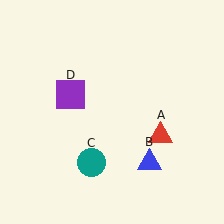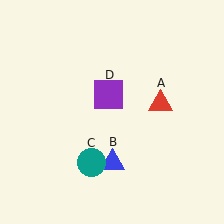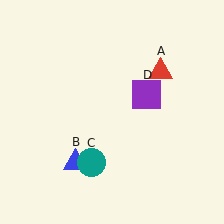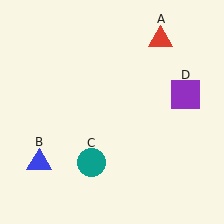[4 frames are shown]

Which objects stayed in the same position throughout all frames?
Teal circle (object C) remained stationary.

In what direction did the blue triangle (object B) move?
The blue triangle (object B) moved left.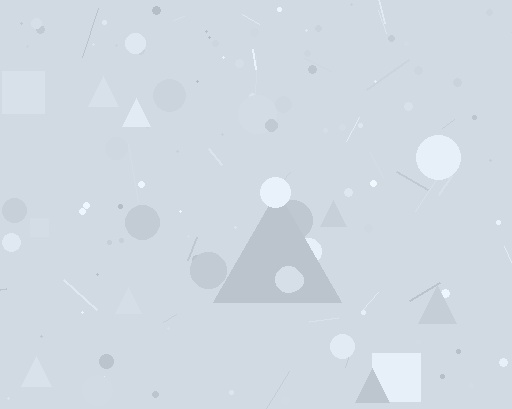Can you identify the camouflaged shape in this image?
The camouflaged shape is a triangle.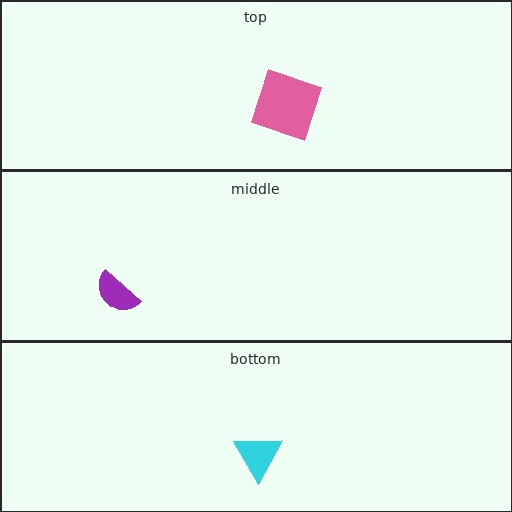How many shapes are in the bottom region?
1.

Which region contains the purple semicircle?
The middle region.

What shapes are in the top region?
The pink square.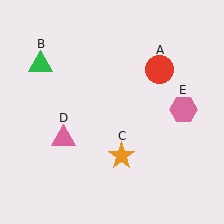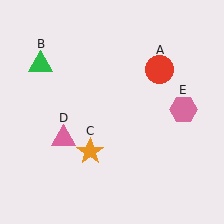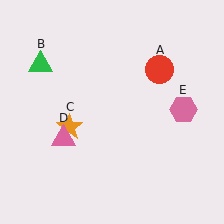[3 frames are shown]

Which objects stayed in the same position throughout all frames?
Red circle (object A) and green triangle (object B) and pink triangle (object D) and pink hexagon (object E) remained stationary.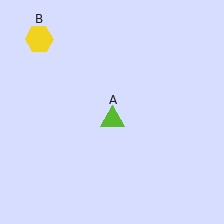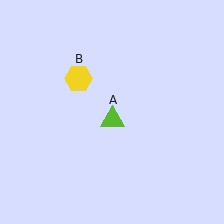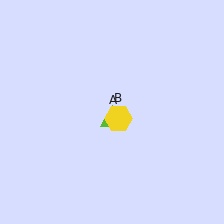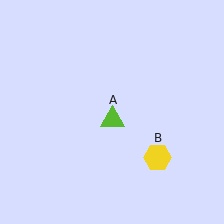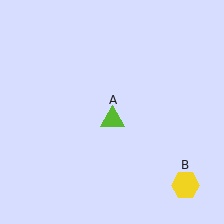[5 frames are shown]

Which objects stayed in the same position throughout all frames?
Lime triangle (object A) remained stationary.